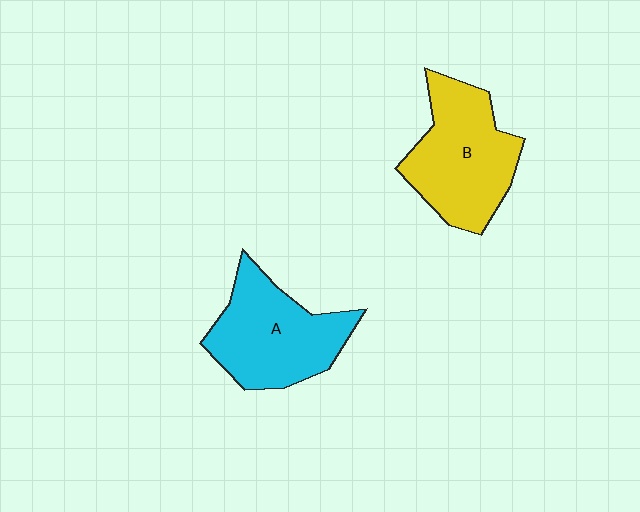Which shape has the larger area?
Shape B (yellow).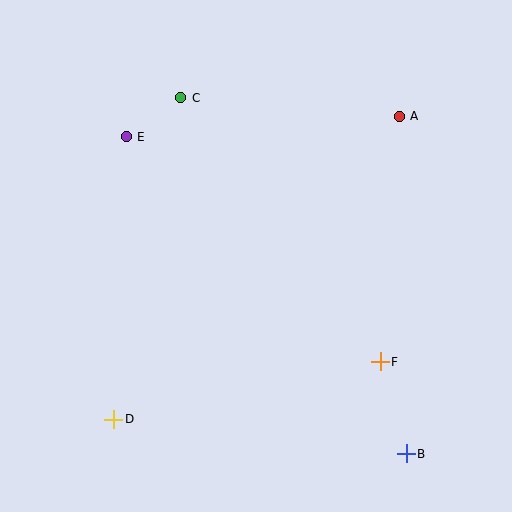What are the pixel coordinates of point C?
Point C is at (181, 98).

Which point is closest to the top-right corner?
Point A is closest to the top-right corner.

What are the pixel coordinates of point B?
Point B is at (406, 454).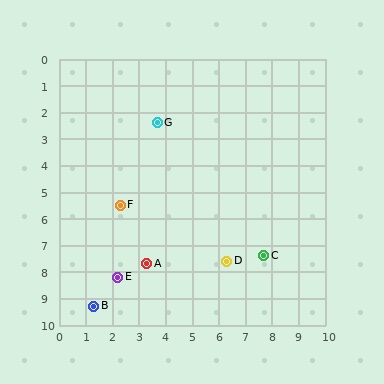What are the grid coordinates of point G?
Point G is at approximately (3.7, 2.4).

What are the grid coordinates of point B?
Point B is at approximately (1.3, 9.3).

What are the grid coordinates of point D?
Point D is at approximately (6.3, 7.6).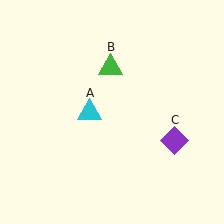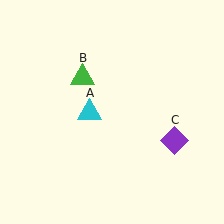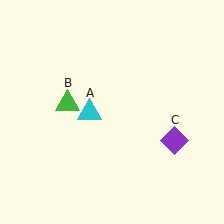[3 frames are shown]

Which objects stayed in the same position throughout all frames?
Cyan triangle (object A) and purple diamond (object C) remained stationary.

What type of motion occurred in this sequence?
The green triangle (object B) rotated counterclockwise around the center of the scene.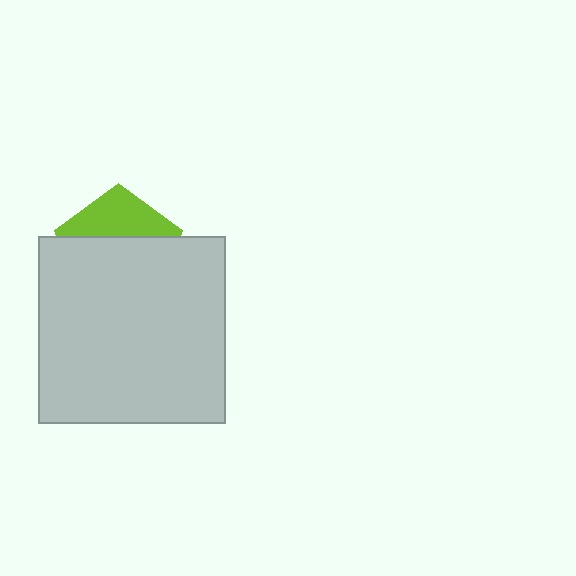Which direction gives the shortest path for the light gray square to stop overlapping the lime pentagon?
Moving down gives the shortest separation.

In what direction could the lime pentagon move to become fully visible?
The lime pentagon could move up. That would shift it out from behind the light gray square entirely.